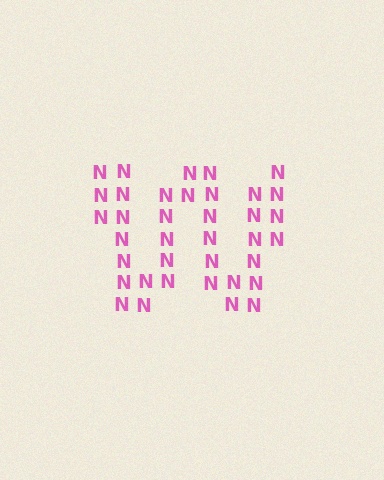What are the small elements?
The small elements are letter N's.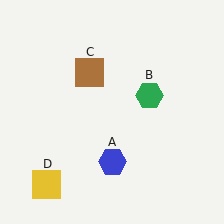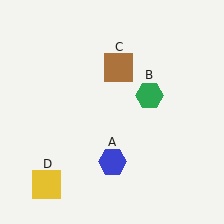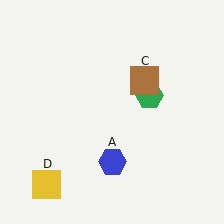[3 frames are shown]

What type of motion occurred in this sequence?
The brown square (object C) rotated clockwise around the center of the scene.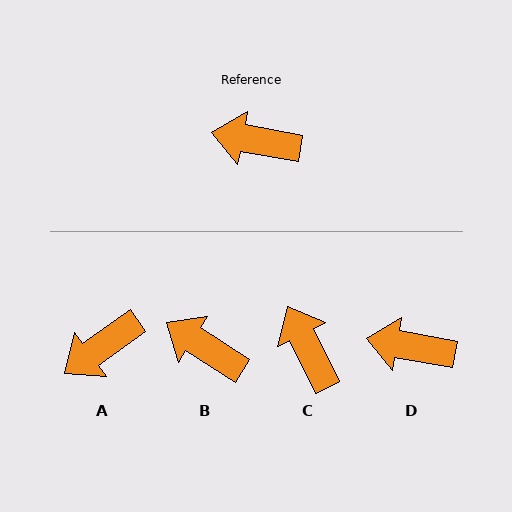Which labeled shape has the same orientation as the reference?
D.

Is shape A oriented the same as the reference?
No, it is off by about 46 degrees.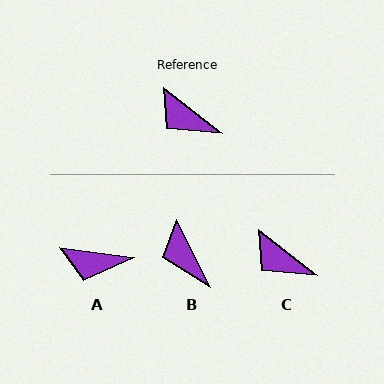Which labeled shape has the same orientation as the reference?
C.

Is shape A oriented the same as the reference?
No, it is off by about 31 degrees.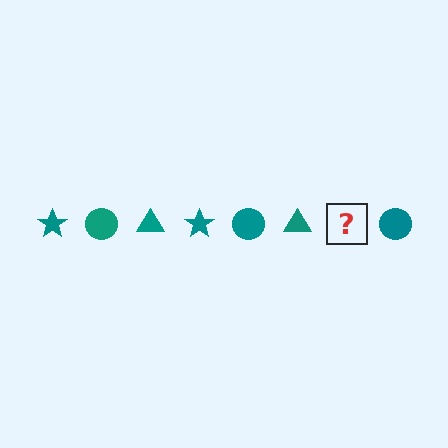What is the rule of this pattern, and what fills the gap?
The rule is that the pattern cycles through star, circle, triangle shapes in teal. The gap should be filled with a teal star.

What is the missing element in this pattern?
The missing element is a teal star.